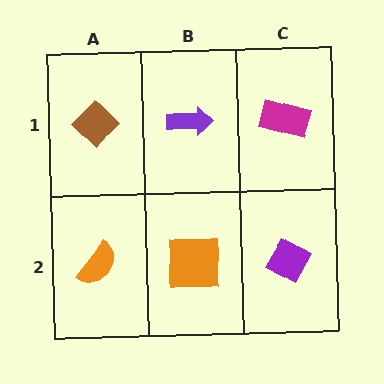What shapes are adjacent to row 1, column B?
An orange square (row 2, column B), a brown diamond (row 1, column A), a magenta rectangle (row 1, column C).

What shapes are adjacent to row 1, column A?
An orange semicircle (row 2, column A), a purple arrow (row 1, column B).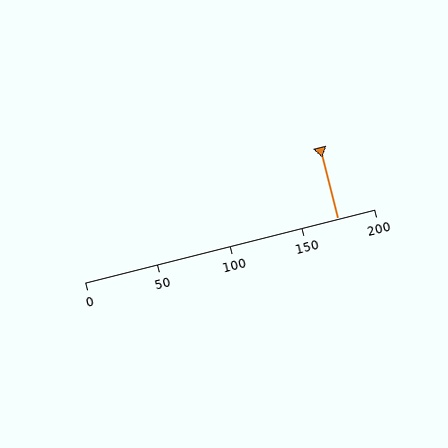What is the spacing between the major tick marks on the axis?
The major ticks are spaced 50 apart.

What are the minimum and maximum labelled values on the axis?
The axis runs from 0 to 200.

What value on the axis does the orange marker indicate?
The marker indicates approximately 175.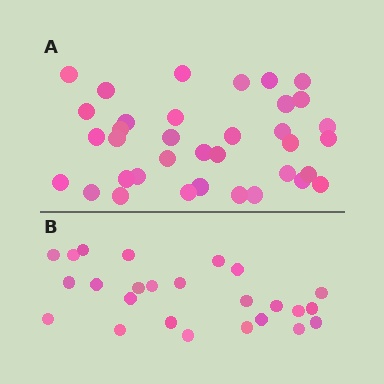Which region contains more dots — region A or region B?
Region A (the top region) has more dots.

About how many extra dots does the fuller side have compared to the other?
Region A has roughly 12 or so more dots than region B.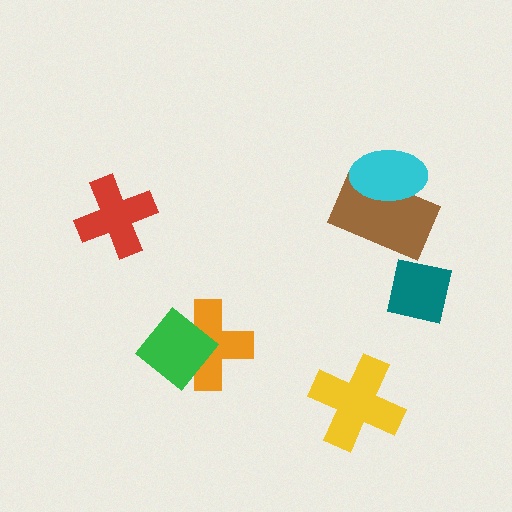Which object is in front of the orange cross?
The green diamond is in front of the orange cross.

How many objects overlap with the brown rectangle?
1 object overlaps with the brown rectangle.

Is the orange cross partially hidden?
Yes, it is partially covered by another shape.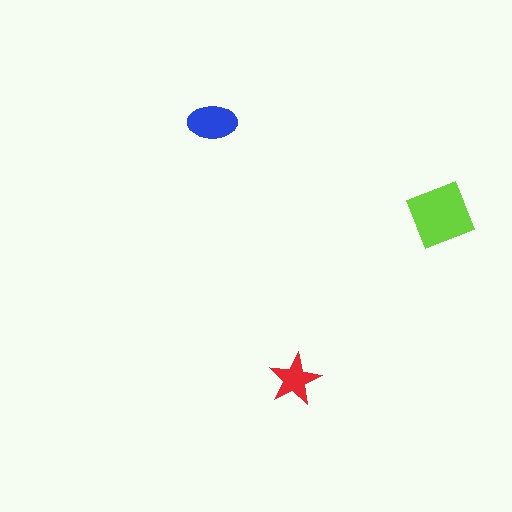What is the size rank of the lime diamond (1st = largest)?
1st.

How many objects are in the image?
There are 3 objects in the image.